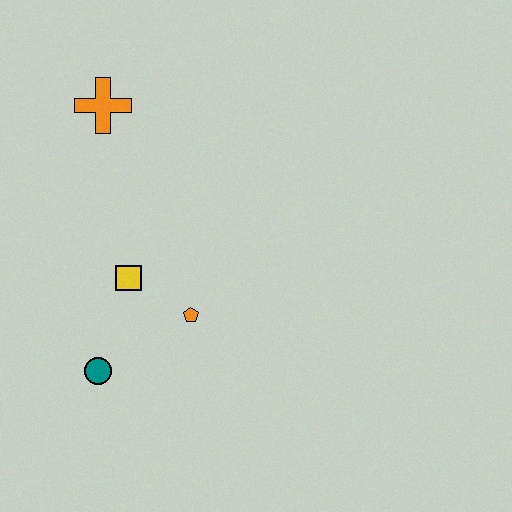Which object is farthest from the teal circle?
The orange cross is farthest from the teal circle.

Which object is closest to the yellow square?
The orange pentagon is closest to the yellow square.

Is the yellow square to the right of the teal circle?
Yes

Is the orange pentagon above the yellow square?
No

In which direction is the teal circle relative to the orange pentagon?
The teal circle is to the left of the orange pentagon.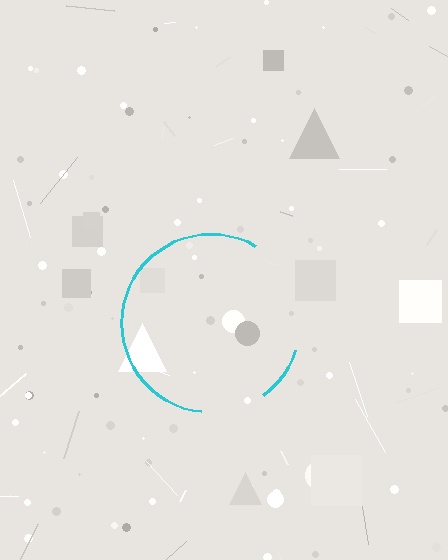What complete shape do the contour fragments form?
The contour fragments form a circle.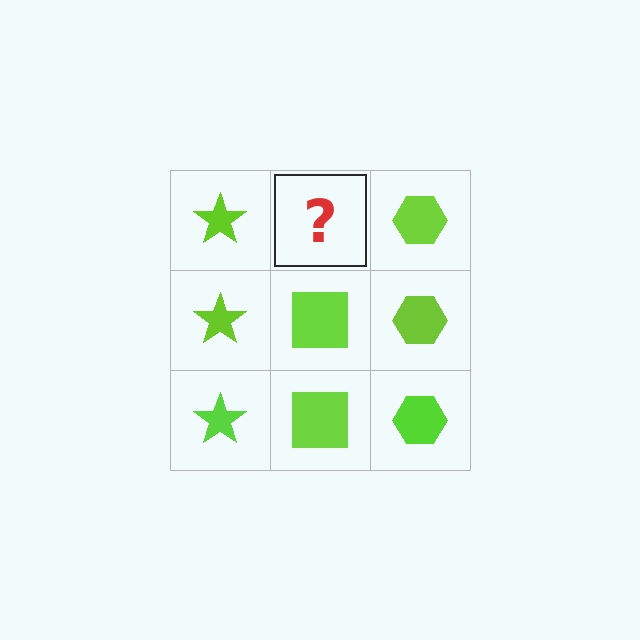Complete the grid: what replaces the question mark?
The question mark should be replaced with a lime square.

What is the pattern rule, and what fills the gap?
The rule is that each column has a consistent shape. The gap should be filled with a lime square.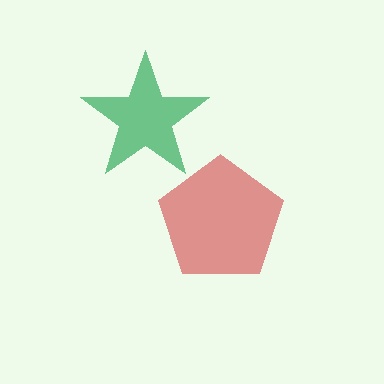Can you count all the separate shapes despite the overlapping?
Yes, there are 2 separate shapes.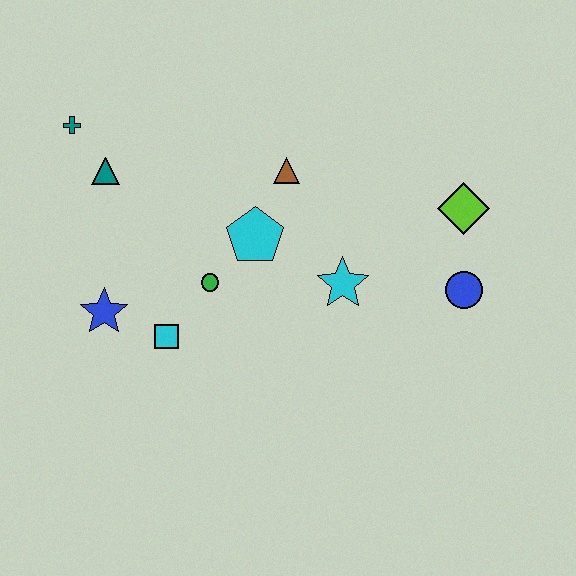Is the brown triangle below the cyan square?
No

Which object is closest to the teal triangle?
The teal cross is closest to the teal triangle.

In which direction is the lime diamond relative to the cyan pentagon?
The lime diamond is to the right of the cyan pentagon.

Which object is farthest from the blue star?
The lime diamond is farthest from the blue star.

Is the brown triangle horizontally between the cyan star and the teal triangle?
Yes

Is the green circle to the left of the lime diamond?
Yes